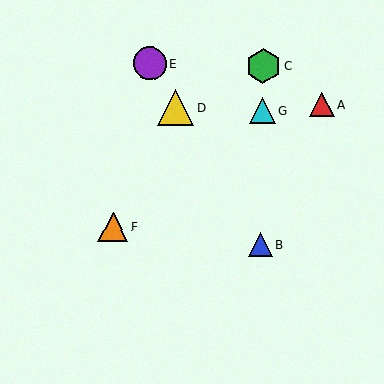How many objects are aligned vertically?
3 objects (B, C, G) are aligned vertically.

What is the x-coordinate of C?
Object C is at x≈263.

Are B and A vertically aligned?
No, B is at x≈261 and A is at x≈322.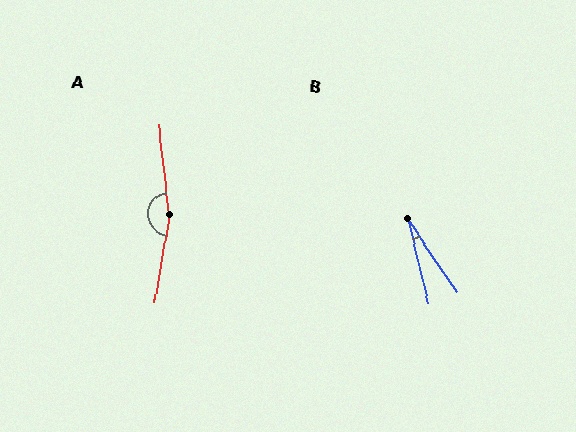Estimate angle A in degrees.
Approximately 164 degrees.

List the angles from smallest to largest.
B (20°), A (164°).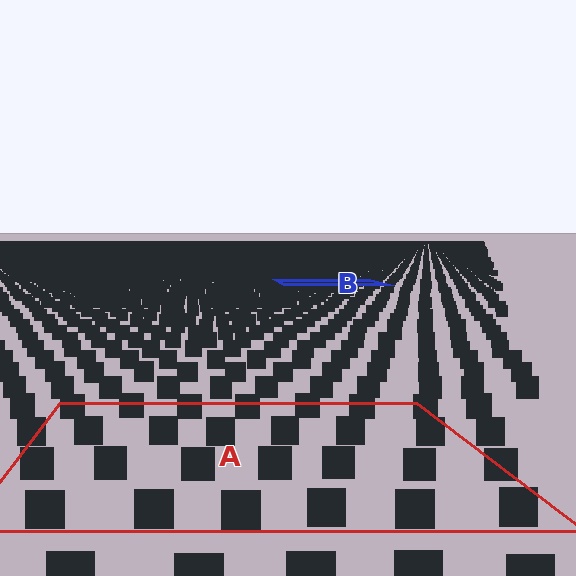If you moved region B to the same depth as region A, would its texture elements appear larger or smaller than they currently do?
They would appear larger. At a closer depth, the same texture elements are projected at a bigger on-screen size.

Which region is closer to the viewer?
Region A is closer. The texture elements there are larger and more spread out.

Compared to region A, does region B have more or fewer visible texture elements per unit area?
Region B has more texture elements per unit area — they are packed more densely because it is farther away.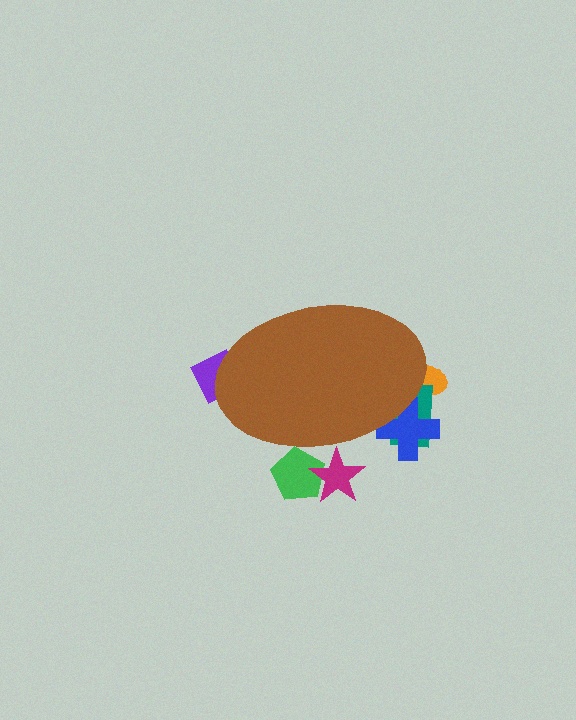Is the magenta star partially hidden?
Yes, the magenta star is partially hidden behind the brown ellipse.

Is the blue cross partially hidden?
Yes, the blue cross is partially hidden behind the brown ellipse.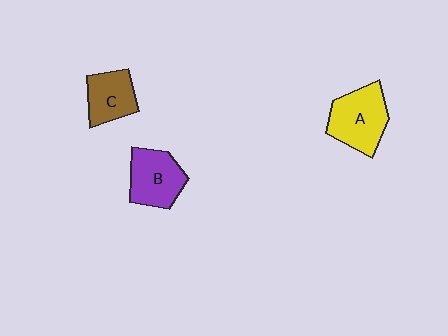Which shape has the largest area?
Shape A (yellow).